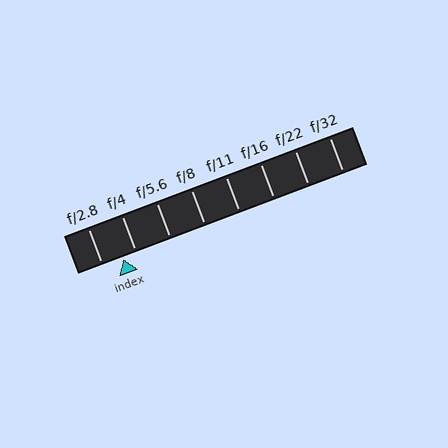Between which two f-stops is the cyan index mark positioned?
The index mark is between f/2.8 and f/4.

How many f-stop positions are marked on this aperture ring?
There are 8 f-stop positions marked.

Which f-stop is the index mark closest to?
The index mark is closest to f/4.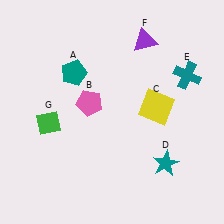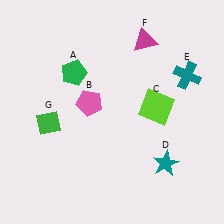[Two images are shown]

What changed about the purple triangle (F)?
In Image 1, F is purple. In Image 2, it changed to magenta.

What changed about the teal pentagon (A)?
In Image 1, A is teal. In Image 2, it changed to green.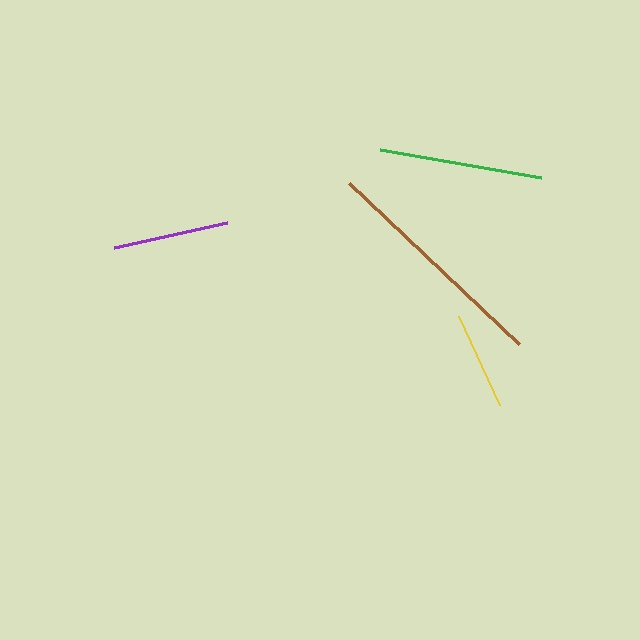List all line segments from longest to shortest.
From longest to shortest: brown, green, purple, yellow.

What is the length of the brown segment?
The brown segment is approximately 234 pixels long.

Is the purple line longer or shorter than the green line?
The green line is longer than the purple line.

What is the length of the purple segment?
The purple segment is approximately 115 pixels long.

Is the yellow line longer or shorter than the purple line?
The purple line is longer than the yellow line.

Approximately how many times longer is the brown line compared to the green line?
The brown line is approximately 1.4 times the length of the green line.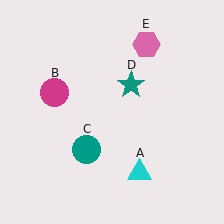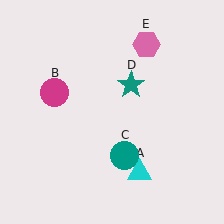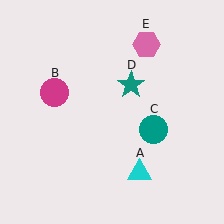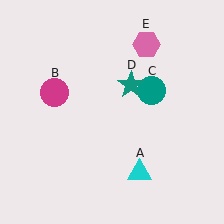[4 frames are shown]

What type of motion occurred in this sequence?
The teal circle (object C) rotated counterclockwise around the center of the scene.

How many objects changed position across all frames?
1 object changed position: teal circle (object C).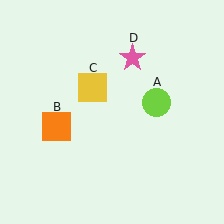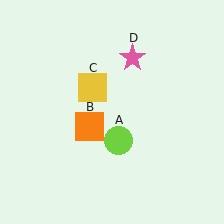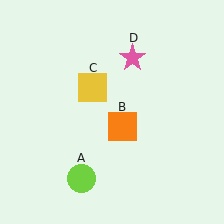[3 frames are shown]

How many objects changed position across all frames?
2 objects changed position: lime circle (object A), orange square (object B).